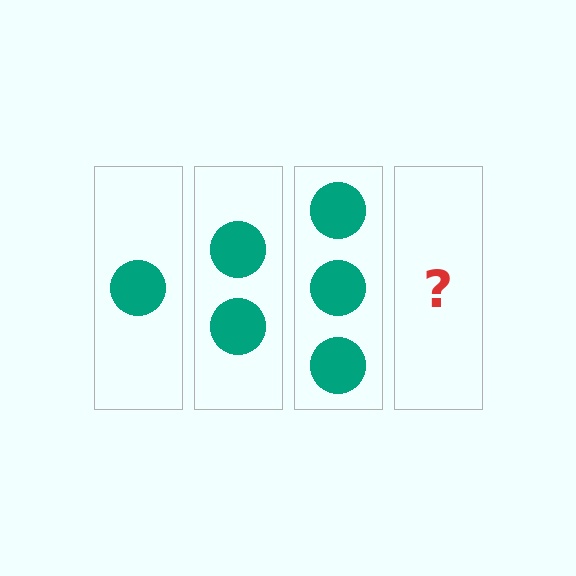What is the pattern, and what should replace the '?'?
The pattern is that each step adds one more circle. The '?' should be 4 circles.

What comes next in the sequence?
The next element should be 4 circles.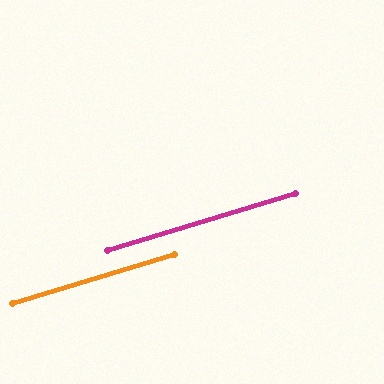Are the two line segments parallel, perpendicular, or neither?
Parallel — their directions differ by only 0.1°.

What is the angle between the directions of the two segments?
Approximately 0 degrees.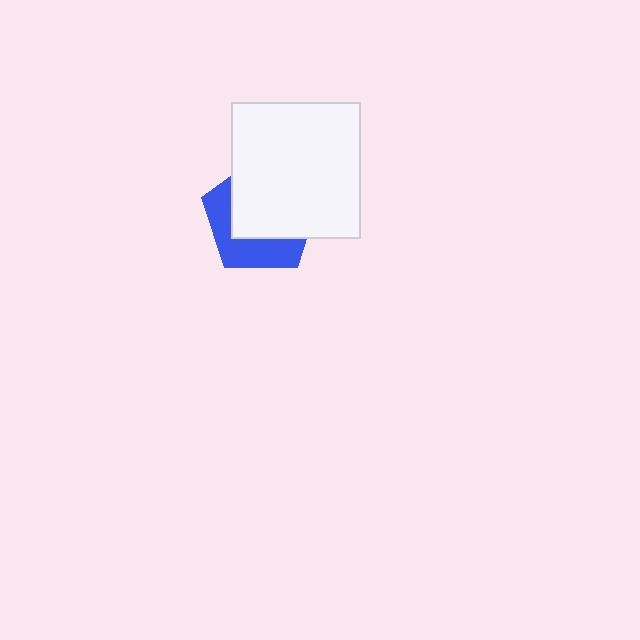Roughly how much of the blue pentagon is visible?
A small part of it is visible (roughly 39%).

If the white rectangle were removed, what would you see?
You would see the complete blue pentagon.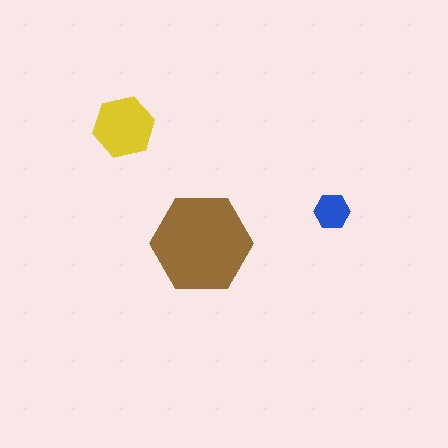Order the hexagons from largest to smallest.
the brown one, the yellow one, the blue one.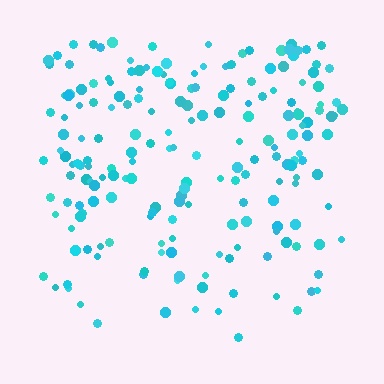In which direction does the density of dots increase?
From bottom to top, with the top side densest.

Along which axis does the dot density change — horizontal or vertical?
Vertical.